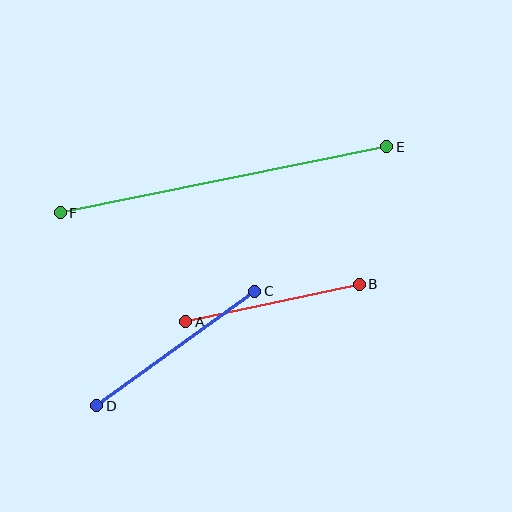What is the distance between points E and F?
The distance is approximately 333 pixels.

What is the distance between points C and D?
The distance is approximately 195 pixels.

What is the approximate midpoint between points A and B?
The midpoint is at approximately (272, 303) pixels.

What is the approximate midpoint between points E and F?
The midpoint is at approximately (223, 180) pixels.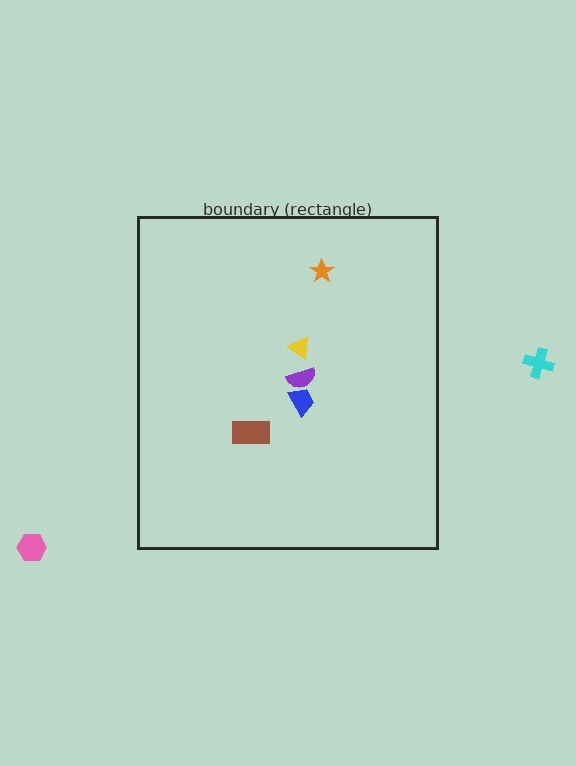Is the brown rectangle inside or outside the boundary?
Inside.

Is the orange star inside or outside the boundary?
Inside.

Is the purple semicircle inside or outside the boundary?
Inside.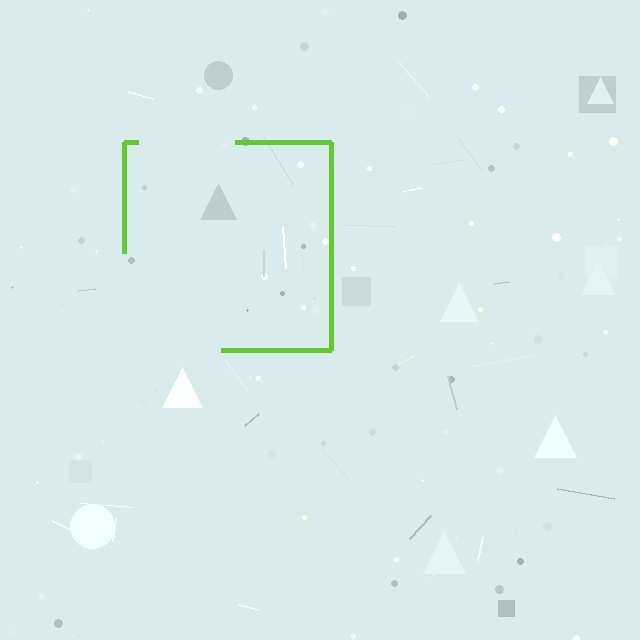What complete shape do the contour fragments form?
The contour fragments form a square.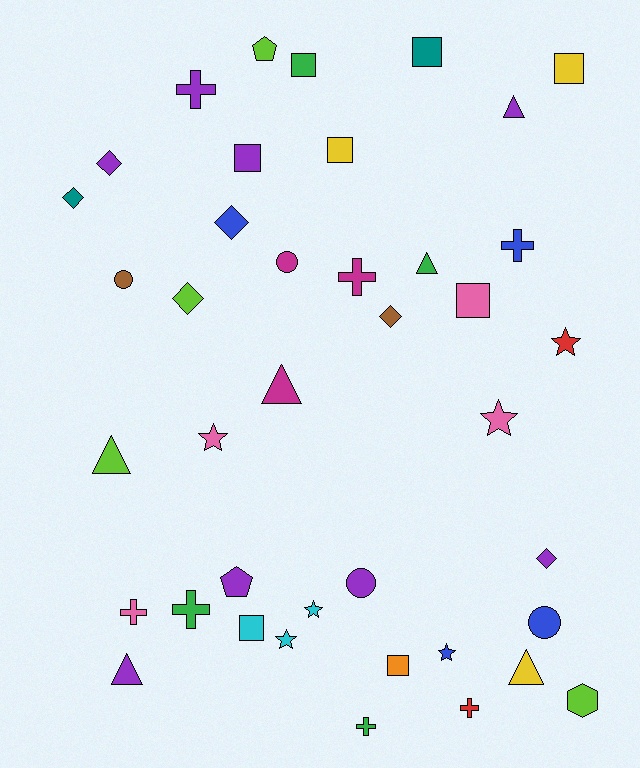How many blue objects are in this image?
There are 4 blue objects.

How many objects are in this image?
There are 40 objects.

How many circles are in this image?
There are 4 circles.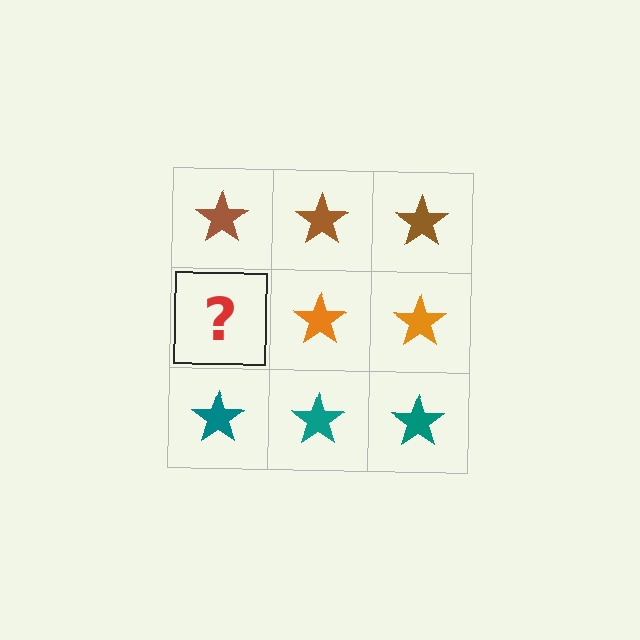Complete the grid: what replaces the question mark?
The question mark should be replaced with an orange star.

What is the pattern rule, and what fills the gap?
The rule is that each row has a consistent color. The gap should be filled with an orange star.